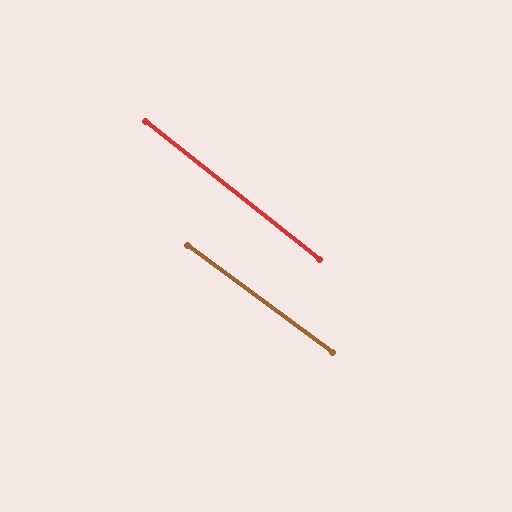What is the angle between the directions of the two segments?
Approximately 2 degrees.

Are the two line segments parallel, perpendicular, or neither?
Parallel — their directions differ by only 1.7°.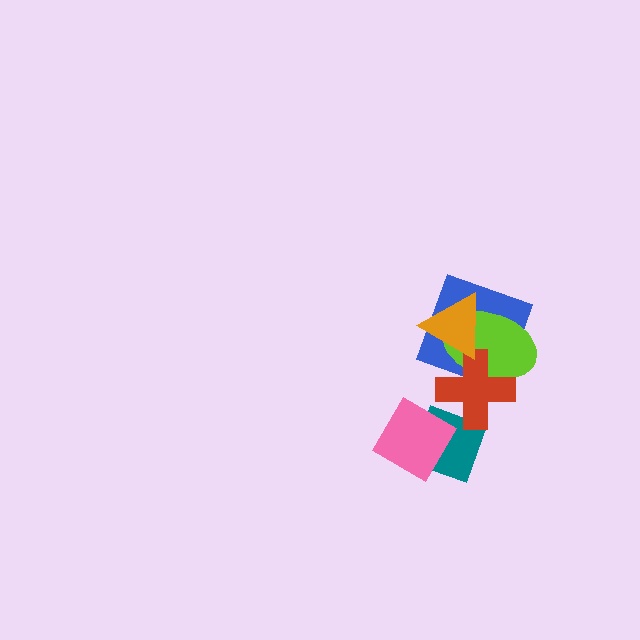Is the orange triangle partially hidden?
No, no other shape covers it.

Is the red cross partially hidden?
Yes, it is partially covered by another shape.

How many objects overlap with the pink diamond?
1 object overlaps with the pink diamond.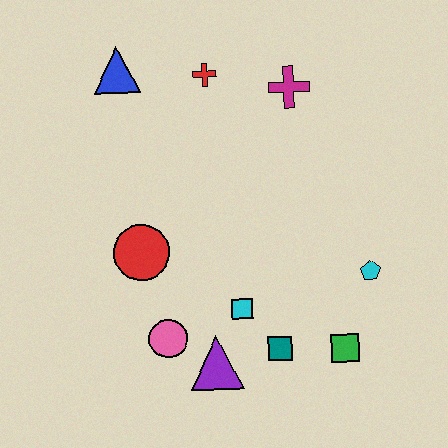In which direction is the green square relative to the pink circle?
The green square is to the right of the pink circle.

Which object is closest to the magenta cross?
The red cross is closest to the magenta cross.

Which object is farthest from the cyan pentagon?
The blue triangle is farthest from the cyan pentagon.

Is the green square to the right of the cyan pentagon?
No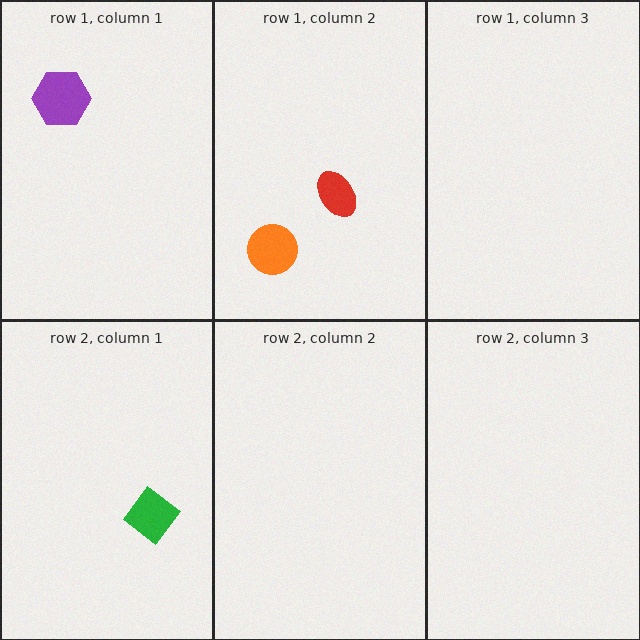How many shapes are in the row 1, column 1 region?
1.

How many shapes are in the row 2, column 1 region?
1.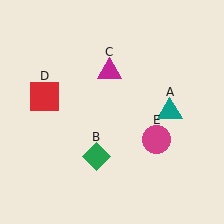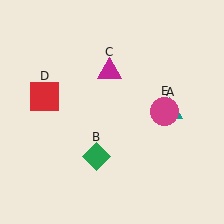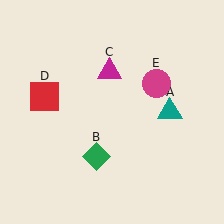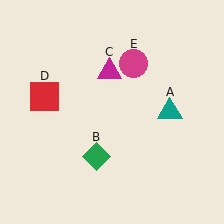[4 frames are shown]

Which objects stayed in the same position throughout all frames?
Teal triangle (object A) and green diamond (object B) and magenta triangle (object C) and red square (object D) remained stationary.